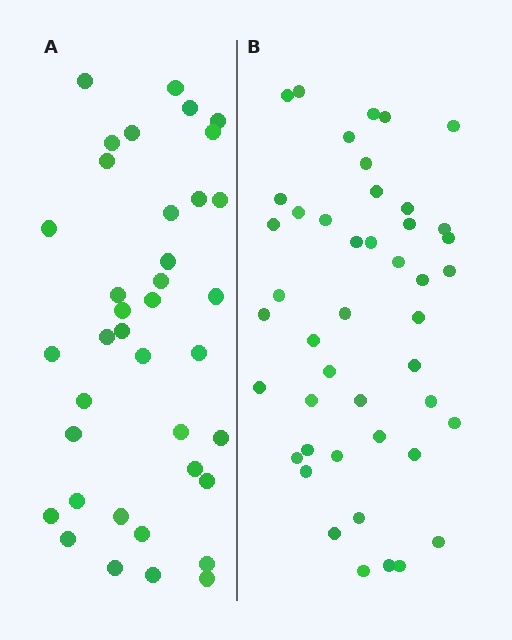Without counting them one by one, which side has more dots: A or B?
Region B (the right region) has more dots.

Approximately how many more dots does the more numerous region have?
Region B has roughly 8 or so more dots than region A.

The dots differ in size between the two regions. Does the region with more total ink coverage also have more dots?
No. Region A has more total ink coverage because its dots are larger, but region B actually contains more individual dots. Total area can be misleading — the number of items is what matters here.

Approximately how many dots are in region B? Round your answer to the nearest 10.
About 40 dots. (The exact count is 45, which rounds to 40.)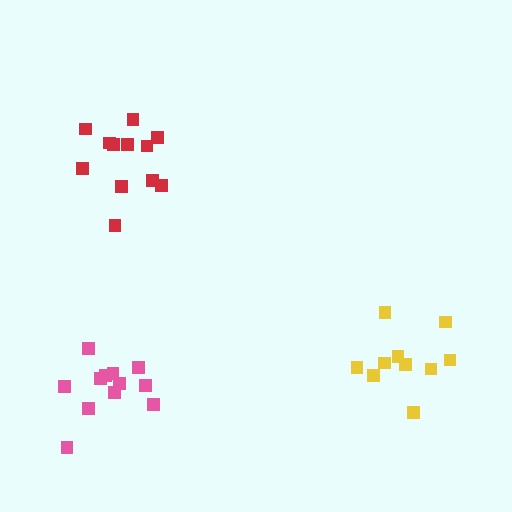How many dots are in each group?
Group 1: 12 dots, Group 2: 10 dots, Group 3: 12 dots (34 total).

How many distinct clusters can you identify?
There are 3 distinct clusters.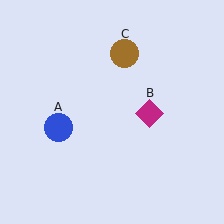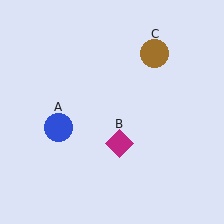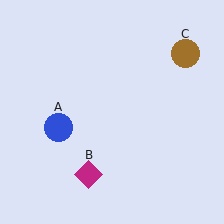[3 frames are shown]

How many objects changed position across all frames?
2 objects changed position: magenta diamond (object B), brown circle (object C).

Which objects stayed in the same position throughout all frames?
Blue circle (object A) remained stationary.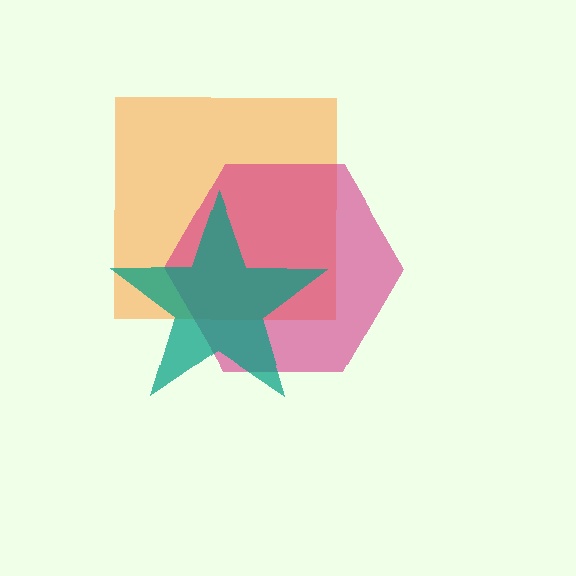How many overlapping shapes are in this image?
There are 3 overlapping shapes in the image.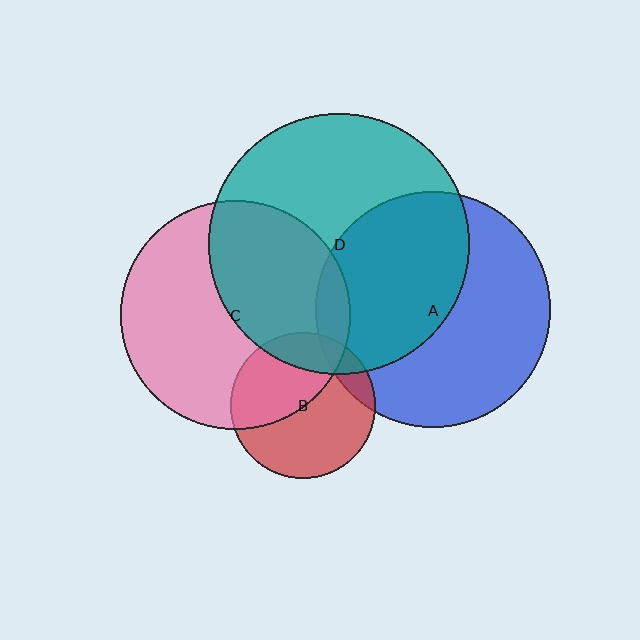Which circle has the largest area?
Circle D (teal).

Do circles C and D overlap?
Yes.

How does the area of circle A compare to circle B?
Approximately 2.6 times.